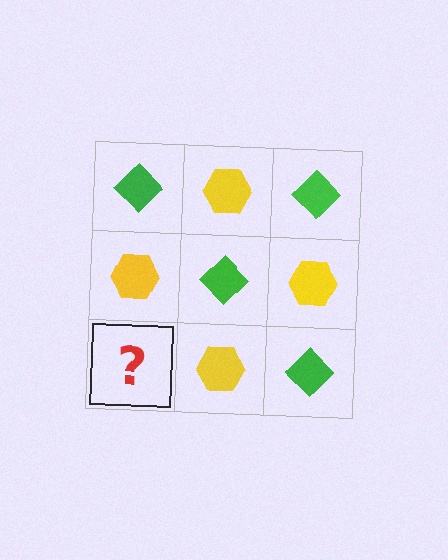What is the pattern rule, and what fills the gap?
The rule is that it alternates green diamond and yellow hexagon in a checkerboard pattern. The gap should be filled with a green diamond.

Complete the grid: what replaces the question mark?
The question mark should be replaced with a green diamond.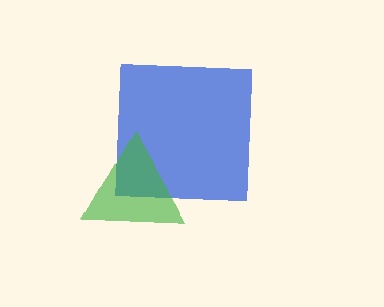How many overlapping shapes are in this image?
There are 2 overlapping shapes in the image.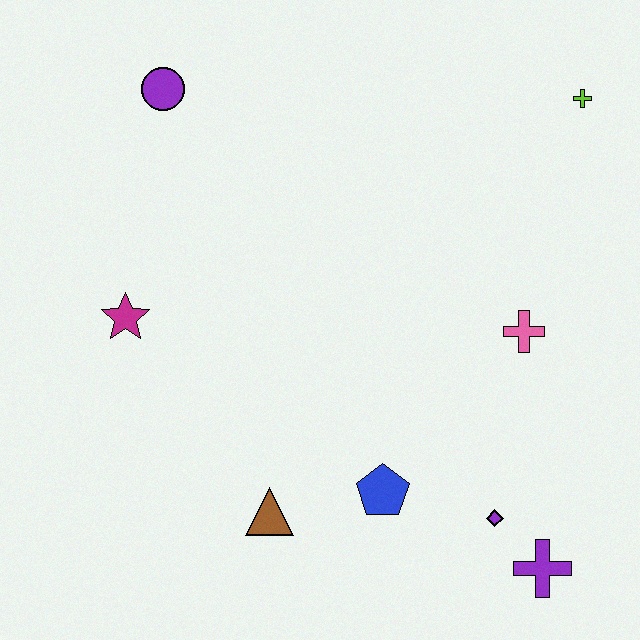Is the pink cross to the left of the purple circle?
No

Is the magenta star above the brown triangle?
Yes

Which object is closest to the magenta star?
The purple circle is closest to the magenta star.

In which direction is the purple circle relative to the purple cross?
The purple circle is above the purple cross.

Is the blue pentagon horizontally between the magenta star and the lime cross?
Yes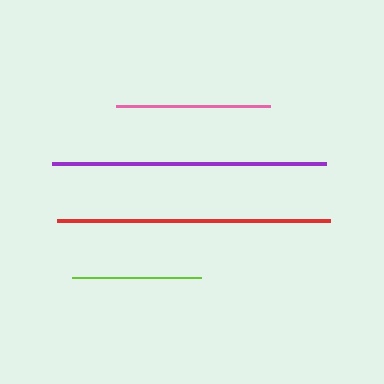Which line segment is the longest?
The purple line is the longest at approximately 274 pixels.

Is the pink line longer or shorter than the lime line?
The pink line is longer than the lime line.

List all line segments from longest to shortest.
From longest to shortest: purple, red, pink, lime.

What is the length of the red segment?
The red segment is approximately 272 pixels long.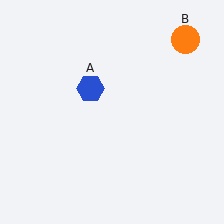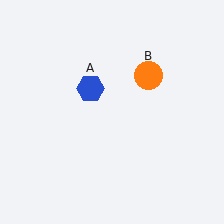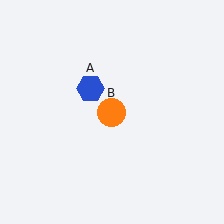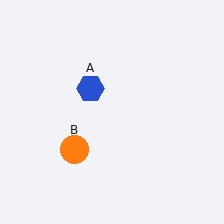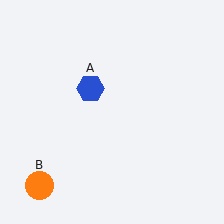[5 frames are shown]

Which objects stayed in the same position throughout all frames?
Blue hexagon (object A) remained stationary.